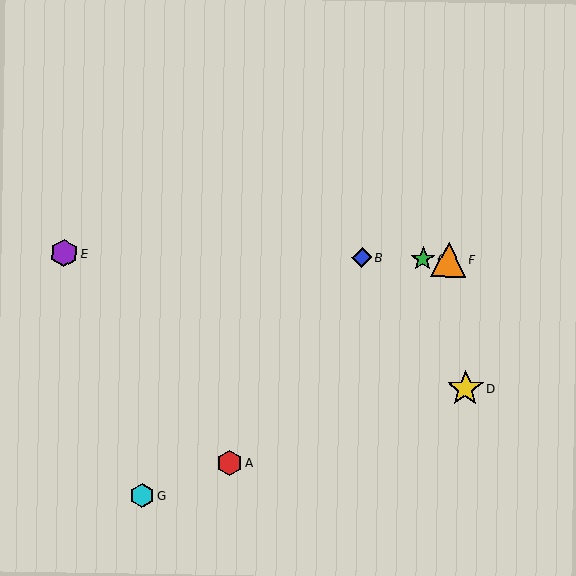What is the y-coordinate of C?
Object C is at y≈259.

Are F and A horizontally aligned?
No, F is at y≈259 and A is at y≈463.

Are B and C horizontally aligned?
Yes, both are at y≈258.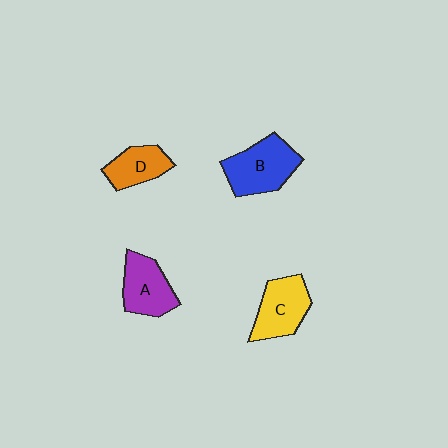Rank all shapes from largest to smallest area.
From largest to smallest: B (blue), C (yellow), A (purple), D (orange).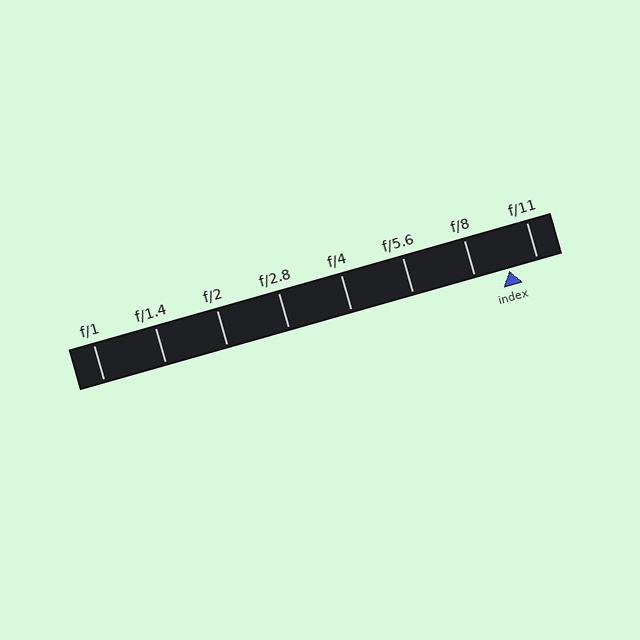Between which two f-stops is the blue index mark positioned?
The index mark is between f/8 and f/11.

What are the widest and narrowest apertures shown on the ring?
The widest aperture shown is f/1 and the narrowest is f/11.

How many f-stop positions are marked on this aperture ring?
There are 8 f-stop positions marked.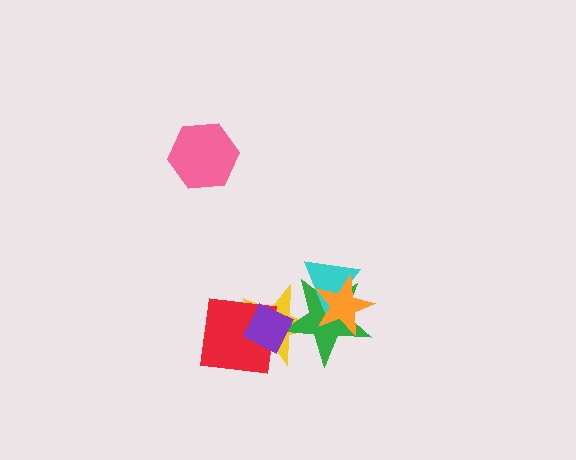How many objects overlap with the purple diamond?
3 objects overlap with the purple diamond.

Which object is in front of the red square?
The purple diamond is in front of the red square.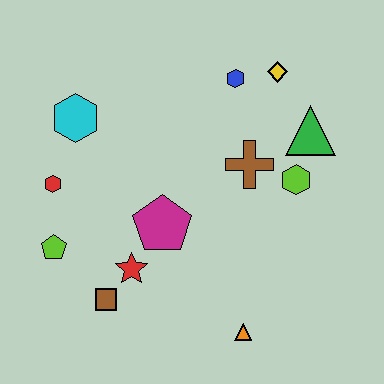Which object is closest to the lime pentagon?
The red hexagon is closest to the lime pentagon.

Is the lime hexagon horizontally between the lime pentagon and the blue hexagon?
No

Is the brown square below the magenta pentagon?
Yes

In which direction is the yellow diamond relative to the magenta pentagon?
The yellow diamond is above the magenta pentagon.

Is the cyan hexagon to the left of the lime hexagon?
Yes